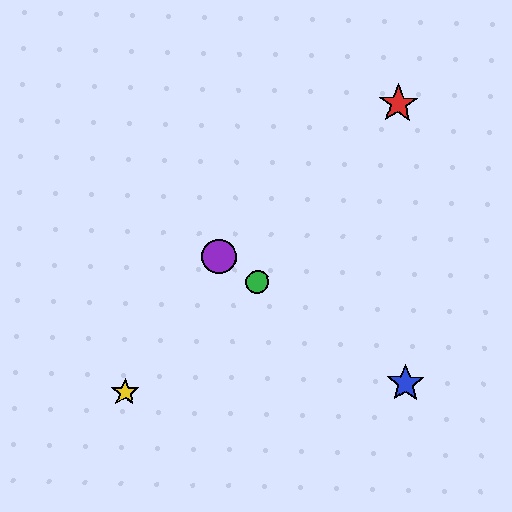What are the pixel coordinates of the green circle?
The green circle is at (257, 282).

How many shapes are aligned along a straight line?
3 shapes (the blue star, the green circle, the purple circle) are aligned along a straight line.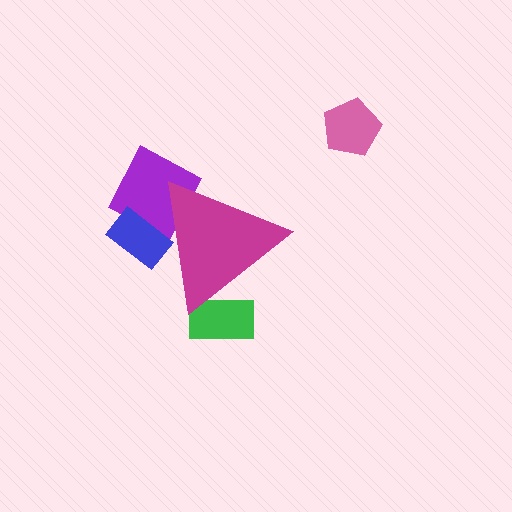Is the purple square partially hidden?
Yes, the purple square is partially hidden behind the magenta triangle.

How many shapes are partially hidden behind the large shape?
3 shapes are partially hidden.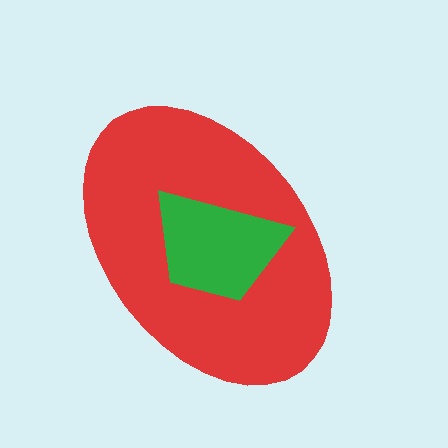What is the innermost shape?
The green trapezoid.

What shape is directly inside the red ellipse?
The green trapezoid.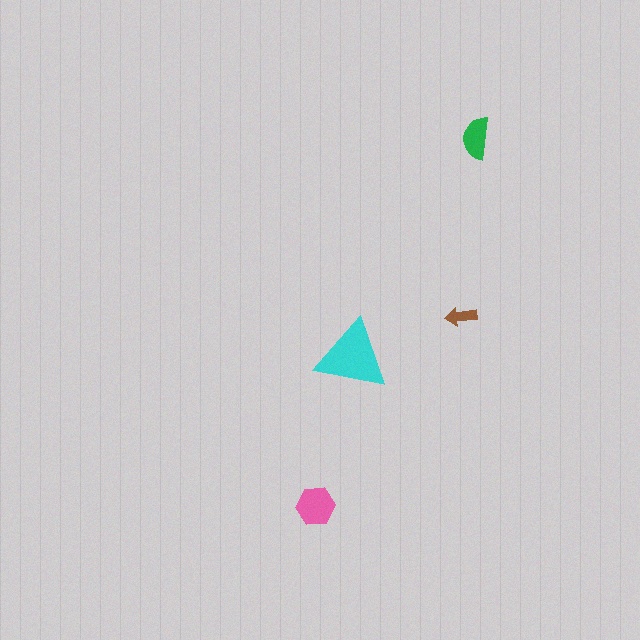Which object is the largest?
The cyan triangle.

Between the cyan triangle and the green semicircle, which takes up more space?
The cyan triangle.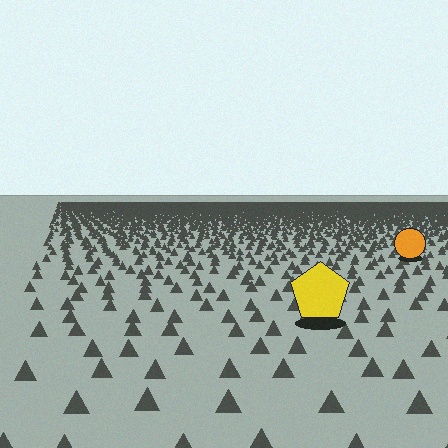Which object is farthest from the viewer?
The orange circle is farthest from the viewer. It appears smaller and the ground texture around it is denser.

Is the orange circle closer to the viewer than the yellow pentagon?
No. The yellow pentagon is closer — you can tell from the texture gradient: the ground texture is coarser near it.